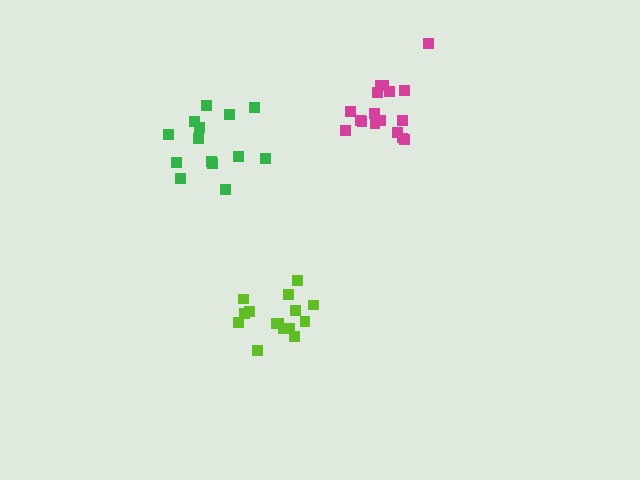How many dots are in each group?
Group 1: 15 dots, Group 2: 14 dots, Group 3: 18 dots (47 total).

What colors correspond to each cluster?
The clusters are colored: lime, green, magenta.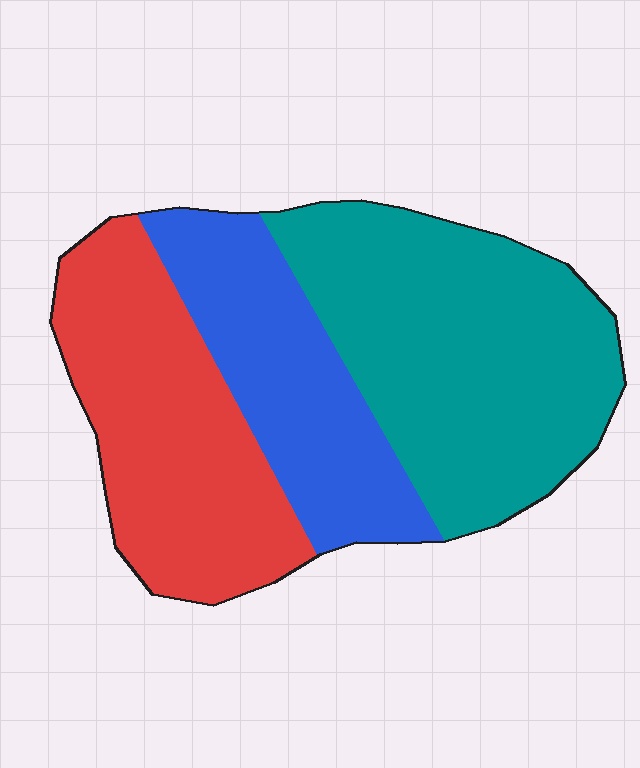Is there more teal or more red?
Teal.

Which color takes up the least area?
Blue, at roughly 25%.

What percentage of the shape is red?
Red takes up between a quarter and a half of the shape.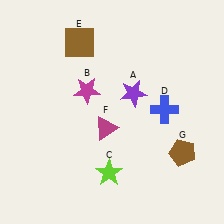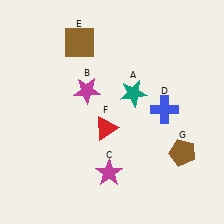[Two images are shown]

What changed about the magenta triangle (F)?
In Image 1, F is magenta. In Image 2, it changed to red.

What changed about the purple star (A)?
In Image 1, A is purple. In Image 2, it changed to teal.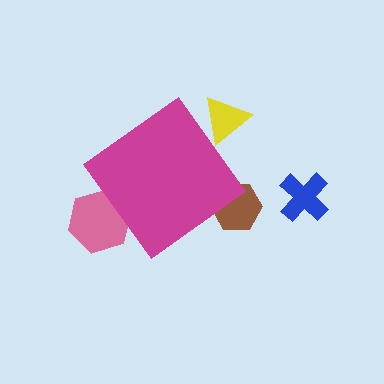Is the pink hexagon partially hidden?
Yes, the pink hexagon is partially hidden behind the magenta diamond.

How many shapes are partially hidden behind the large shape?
3 shapes are partially hidden.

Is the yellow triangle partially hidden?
Yes, the yellow triangle is partially hidden behind the magenta diamond.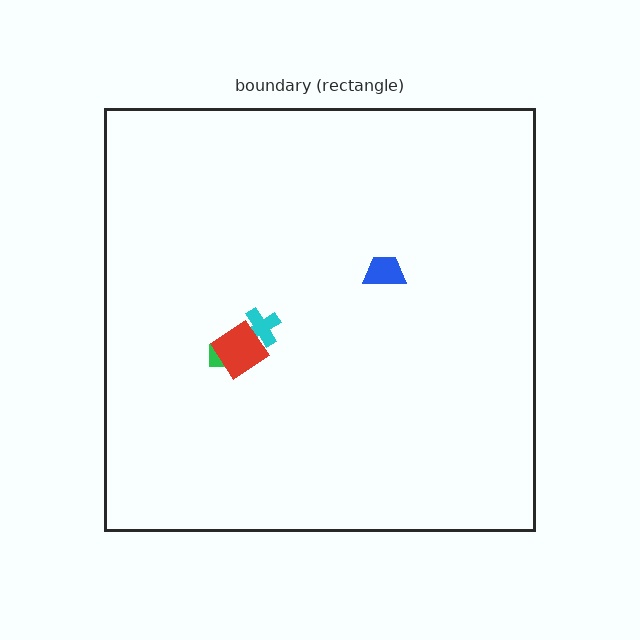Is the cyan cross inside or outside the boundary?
Inside.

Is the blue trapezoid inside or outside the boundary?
Inside.